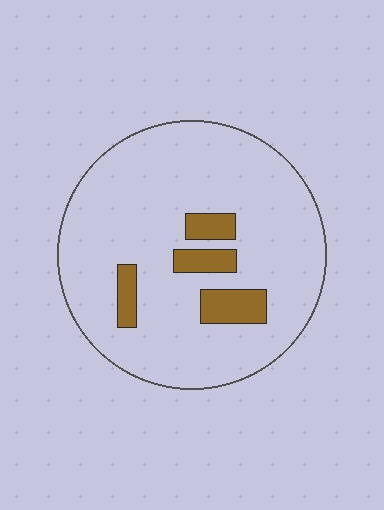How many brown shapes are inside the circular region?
4.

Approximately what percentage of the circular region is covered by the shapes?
Approximately 10%.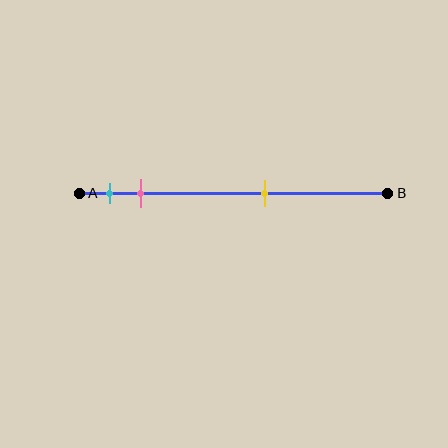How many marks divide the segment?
There are 3 marks dividing the segment.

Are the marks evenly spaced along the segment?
No, the marks are not evenly spaced.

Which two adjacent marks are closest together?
The cyan and pink marks are the closest adjacent pair.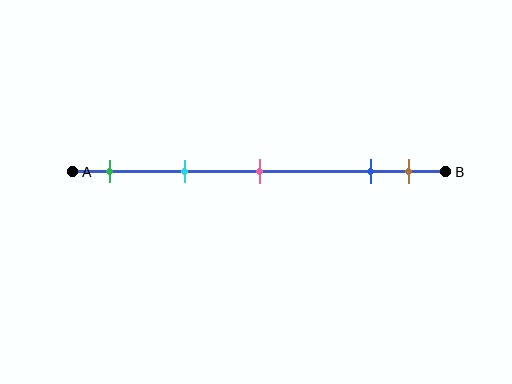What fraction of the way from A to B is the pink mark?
The pink mark is approximately 50% (0.5) of the way from A to B.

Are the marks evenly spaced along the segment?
No, the marks are not evenly spaced.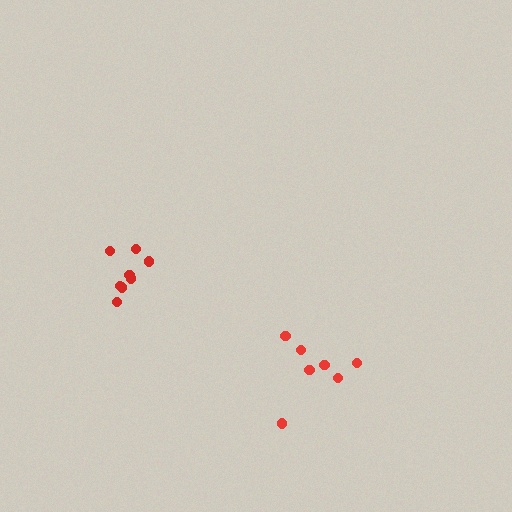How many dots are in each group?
Group 1: 8 dots, Group 2: 7 dots (15 total).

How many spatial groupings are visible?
There are 2 spatial groupings.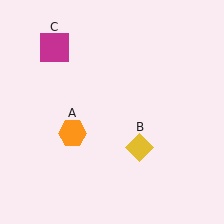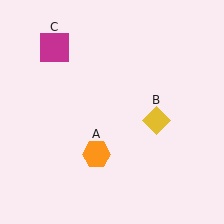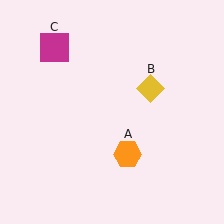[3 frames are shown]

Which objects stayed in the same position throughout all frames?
Magenta square (object C) remained stationary.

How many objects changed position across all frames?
2 objects changed position: orange hexagon (object A), yellow diamond (object B).